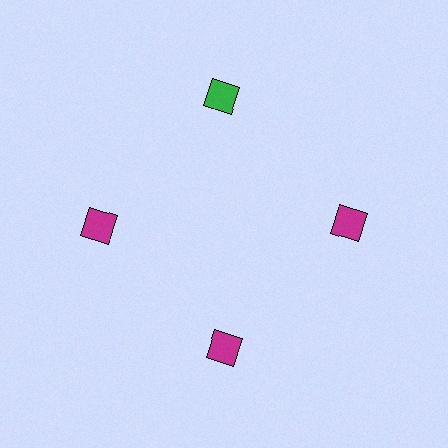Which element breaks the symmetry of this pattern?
The green diamond at roughly the 12 o'clock position breaks the symmetry. All other shapes are magenta diamonds.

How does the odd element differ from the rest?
It has a different color: green instead of magenta.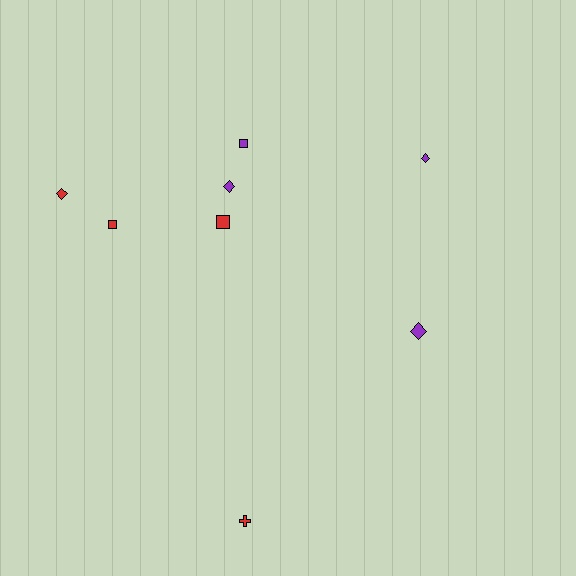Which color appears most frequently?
Purple, with 4 objects.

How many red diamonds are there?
There is 1 red diamond.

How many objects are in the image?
There are 8 objects.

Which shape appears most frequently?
Diamond, with 4 objects.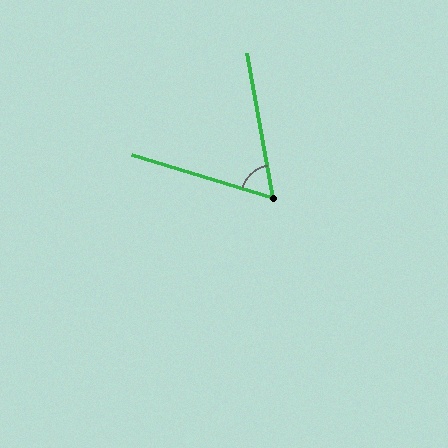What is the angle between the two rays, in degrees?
Approximately 63 degrees.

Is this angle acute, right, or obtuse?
It is acute.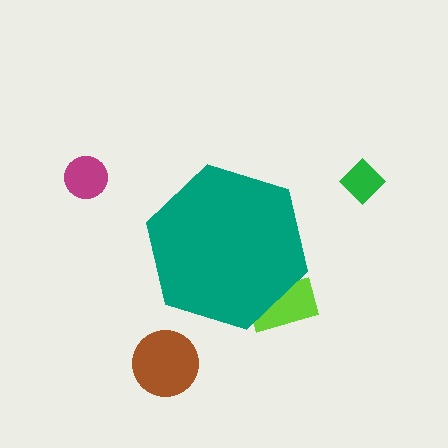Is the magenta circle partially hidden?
No, the magenta circle is fully visible.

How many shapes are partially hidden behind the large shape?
1 shape is partially hidden.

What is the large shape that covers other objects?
A teal hexagon.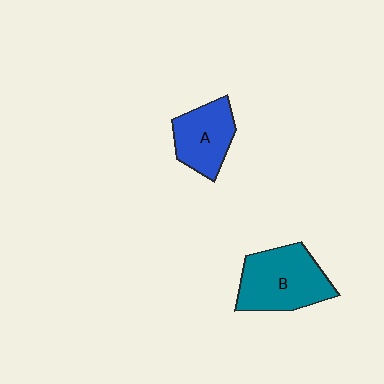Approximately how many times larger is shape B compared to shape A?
Approximately 1.4 times.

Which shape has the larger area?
Shape B (teal).